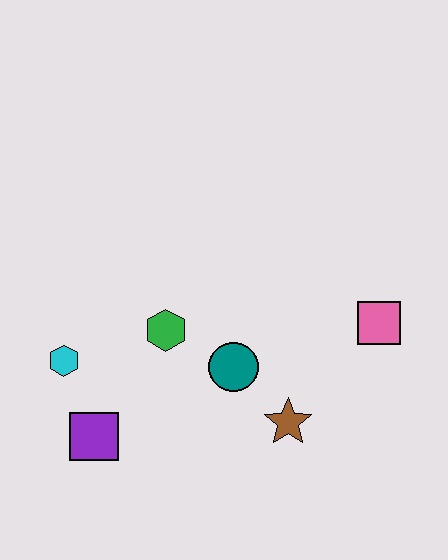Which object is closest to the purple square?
The cyan hexagon is closest to the purple square.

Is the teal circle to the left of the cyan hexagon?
No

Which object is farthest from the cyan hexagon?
The pink square is farthest from the cyan hexagon.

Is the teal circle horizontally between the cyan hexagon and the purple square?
No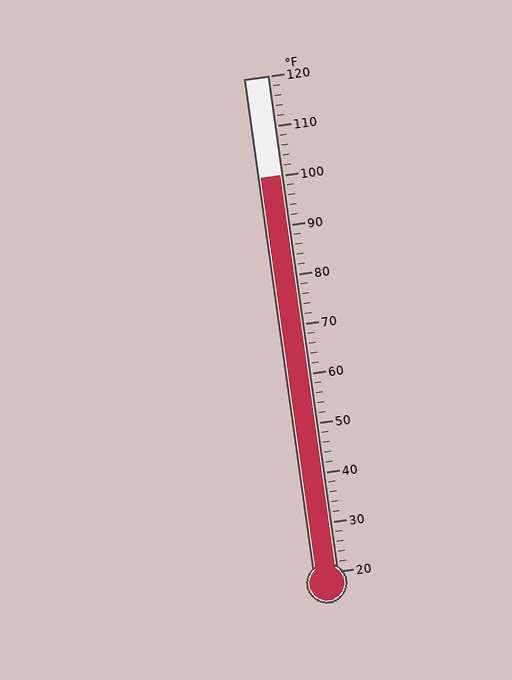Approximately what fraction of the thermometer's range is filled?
The thermometer is filled to approximately 80% of its range.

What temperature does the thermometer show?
The thermometer shows approximately 100°F.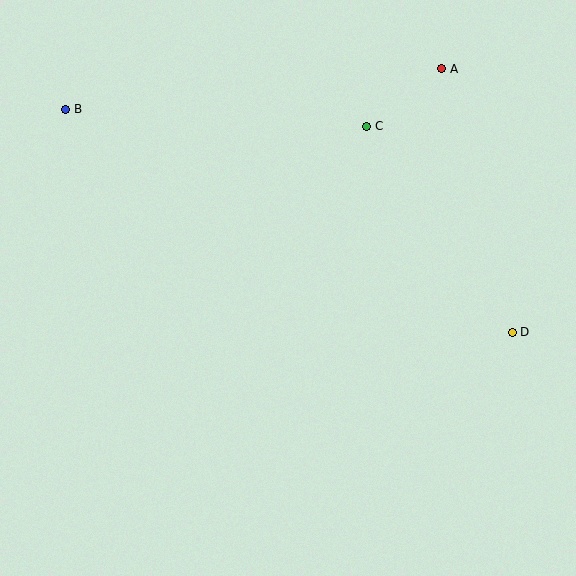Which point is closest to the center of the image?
Point C at (367, 126) is closest to the center.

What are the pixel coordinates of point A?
Point A is at (442, 69).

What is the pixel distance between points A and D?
The distance between A and D is 272 pixels.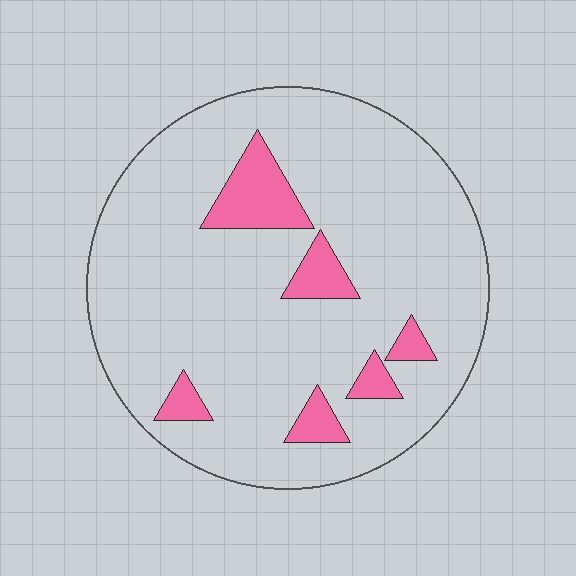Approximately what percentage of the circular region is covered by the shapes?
Approximately 10%.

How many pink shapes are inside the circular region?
6.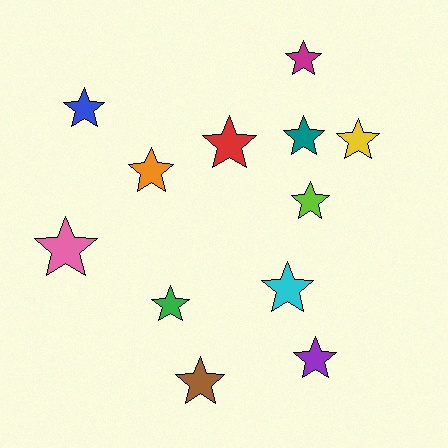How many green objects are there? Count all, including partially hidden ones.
There is 1 green object.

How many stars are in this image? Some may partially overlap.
There are 12 stars.